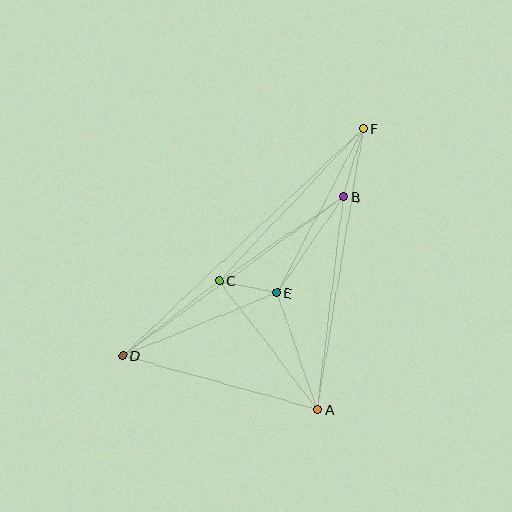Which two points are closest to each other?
Points C and E are closest to each other.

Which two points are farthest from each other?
Points D and F are farthest from each other.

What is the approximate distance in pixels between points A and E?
The distance between A and E is approximately 123 pixels.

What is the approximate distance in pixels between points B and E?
The distance between B and E is approximately 117 pixels.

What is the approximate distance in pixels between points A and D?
The distance between A and D is approximately 202 pixels.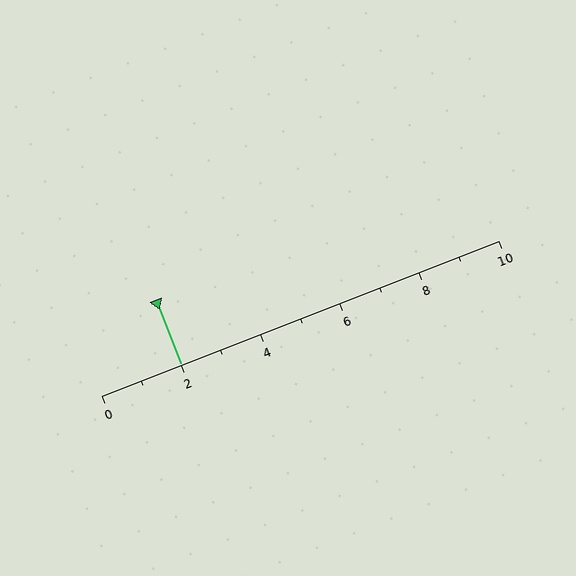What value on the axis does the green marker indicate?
The marker indicates approximately 2.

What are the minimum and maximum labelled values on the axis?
The axis runs from 0 to 10.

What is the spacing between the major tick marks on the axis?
The major ticks are spaced 2 apart.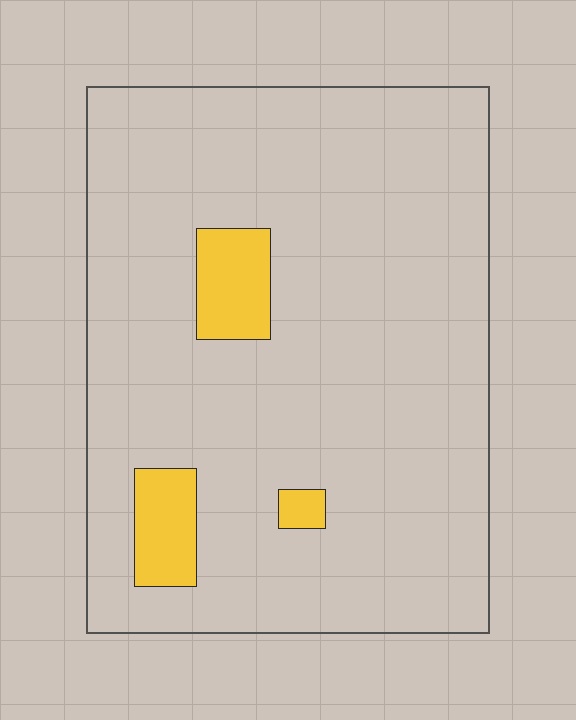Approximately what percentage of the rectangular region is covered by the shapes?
Approximately 10%.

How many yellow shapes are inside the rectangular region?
3.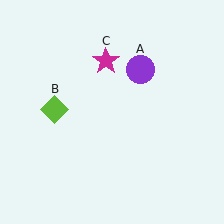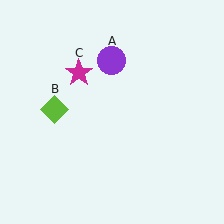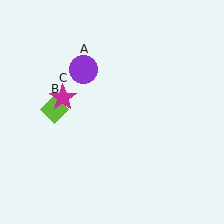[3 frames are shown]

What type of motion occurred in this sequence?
The purple circle (object A), magenta star (object C) rotated counterclockwise around the center of the scene.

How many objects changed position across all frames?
2 objects changed position: purple circle (object A), magenta star (object C).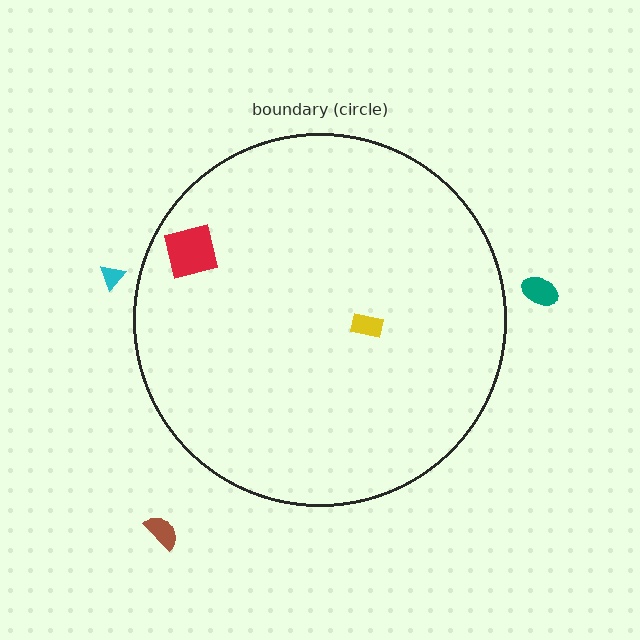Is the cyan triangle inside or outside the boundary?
Outside.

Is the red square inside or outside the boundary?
Inside.